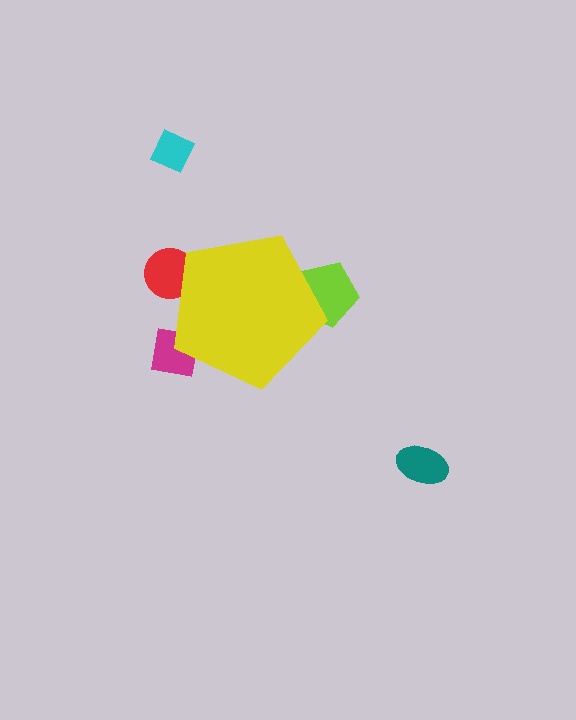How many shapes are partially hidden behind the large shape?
3 shapes are partially hidden.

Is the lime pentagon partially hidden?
Yes, the lime pentagon is partially hidden behind the yellow pentagon.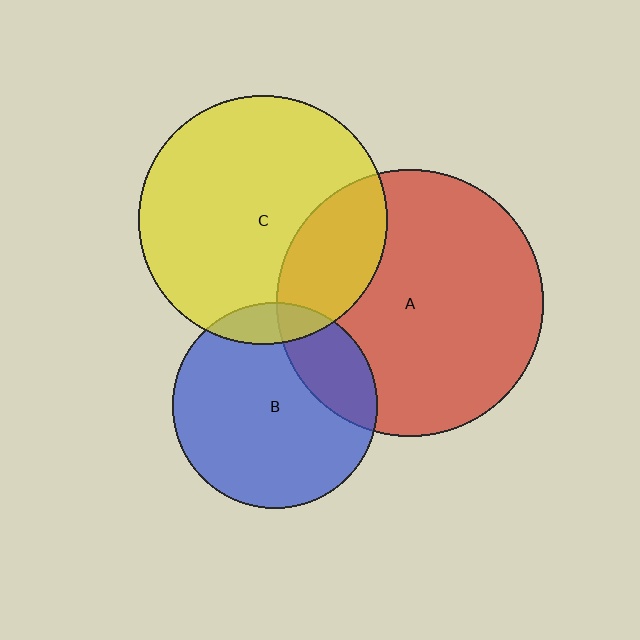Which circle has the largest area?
Circle A (red).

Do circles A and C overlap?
Yes.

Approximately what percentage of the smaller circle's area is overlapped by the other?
Approximately 25%.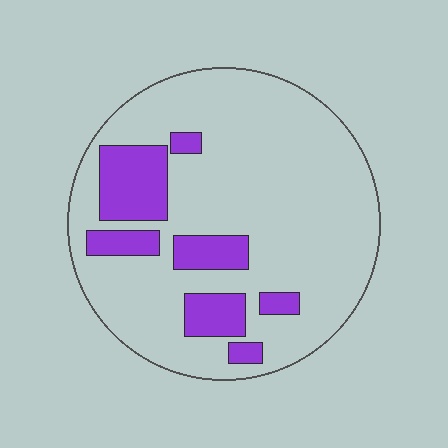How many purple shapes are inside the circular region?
7.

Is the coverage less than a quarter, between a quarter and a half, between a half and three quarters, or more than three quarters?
Less than a quarter.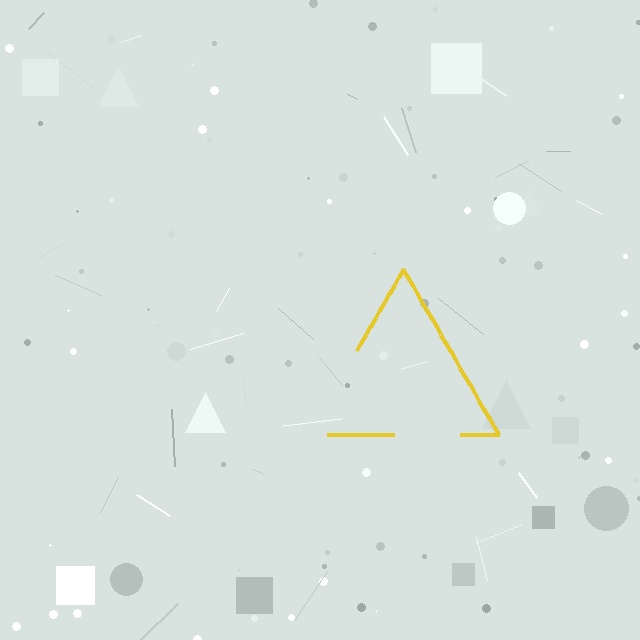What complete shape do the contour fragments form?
The contour fragments form a triangle.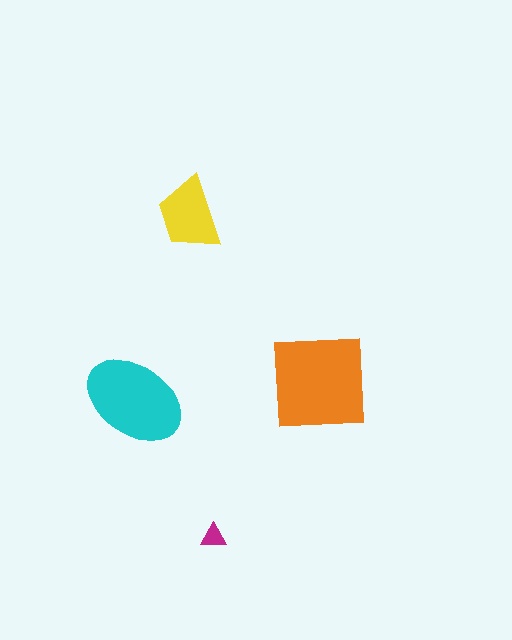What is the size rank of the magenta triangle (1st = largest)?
4th.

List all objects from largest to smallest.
The orange square, the cyan ellipse, the yellow trapezoid, the magenta triangle.